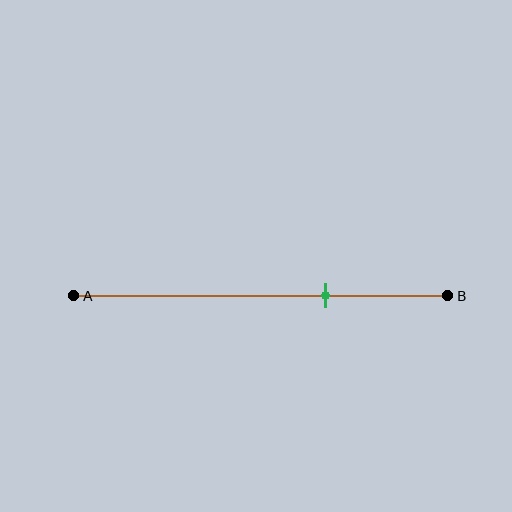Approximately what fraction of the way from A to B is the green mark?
The green mark is approximately 65% of the way from A to B.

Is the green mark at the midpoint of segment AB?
No, the mark is at about 65% from A, not at the 50% midpoint.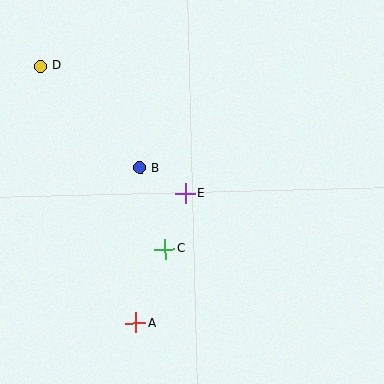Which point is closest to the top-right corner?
Point E is closest to the top-right corner.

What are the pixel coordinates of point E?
Point E is at (185, 194).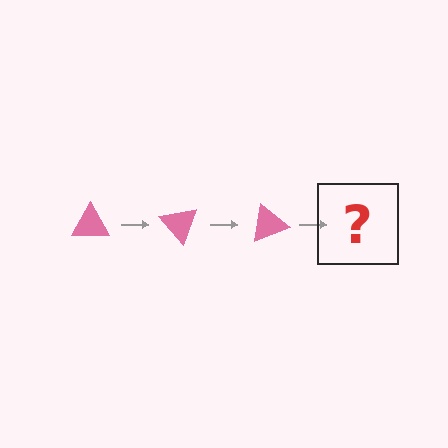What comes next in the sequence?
The next element should be a pink triangle rotated 150 degrees.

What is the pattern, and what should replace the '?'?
The pattern is that the triangle rotates 50 degrees each step. The '?' should be a pink triangle rotated 150 degrees.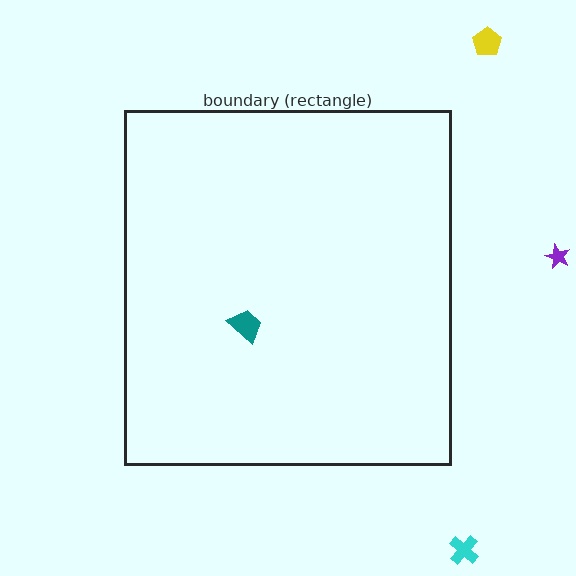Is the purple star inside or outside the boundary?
Outside.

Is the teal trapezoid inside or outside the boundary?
Inside.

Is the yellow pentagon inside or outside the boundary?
Outside.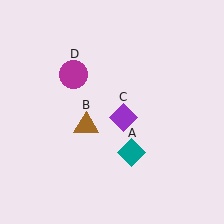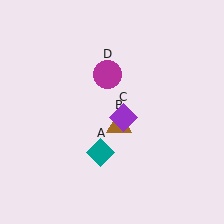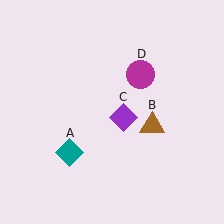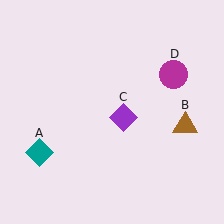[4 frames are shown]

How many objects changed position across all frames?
3 objects changed position: teal diamond (object A), brown triangle (object B), magenta circle (object D).